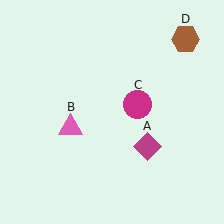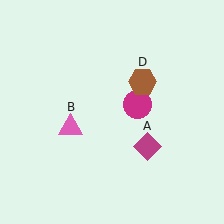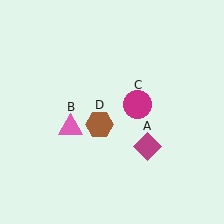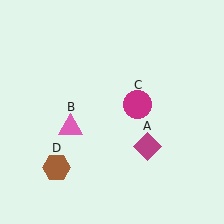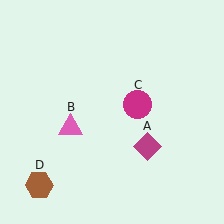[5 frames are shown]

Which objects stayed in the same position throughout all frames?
Magenta diamond (object A) and pink triangle (object B) and magenta circle (object C) remained stationary.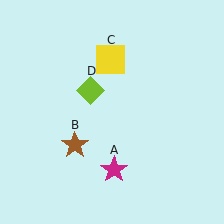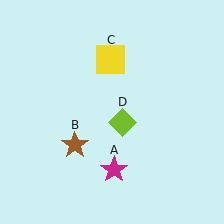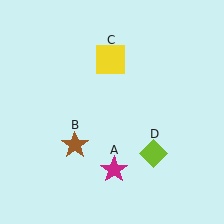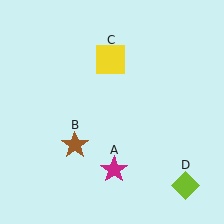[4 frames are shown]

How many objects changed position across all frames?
1 object changed position: lime diamond (object D).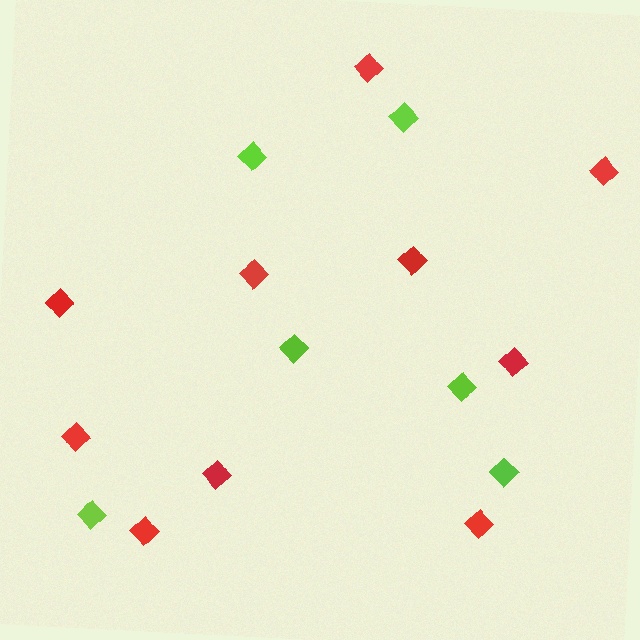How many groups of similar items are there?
There are 2 groups: one group of red diamonds (10) and one group of lime diamonds (6).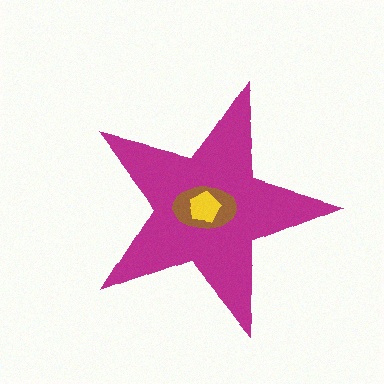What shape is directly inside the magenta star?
The brown ellipse.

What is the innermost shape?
The yellow pentagon.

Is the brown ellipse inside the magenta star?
Yes.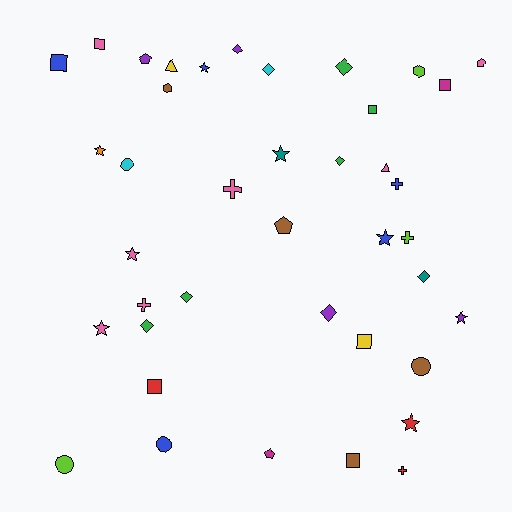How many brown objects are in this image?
There are 4 brown objects.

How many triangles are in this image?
There are 2 triangles.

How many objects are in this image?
There are 40 objects.